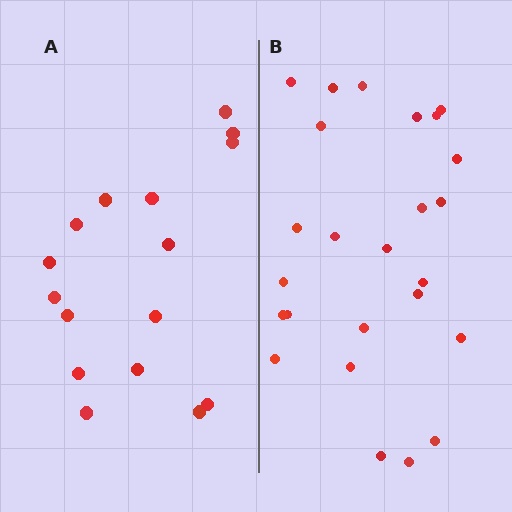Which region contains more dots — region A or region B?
Region B (the right region) has more dots.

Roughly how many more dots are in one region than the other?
Region B has roughly 8 or so more dots than region A.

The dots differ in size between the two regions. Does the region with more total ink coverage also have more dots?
No. Region A has more total ink coverage because its dots are larger, but region B actually contains more individual dots. Total area can be misleading — the number of items is what matters here.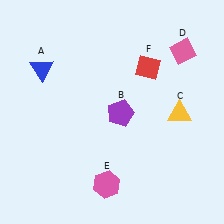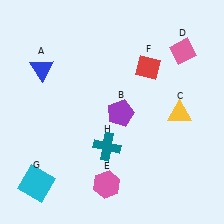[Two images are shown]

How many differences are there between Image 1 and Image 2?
There are 2 differences between the two images.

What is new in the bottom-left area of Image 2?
A teal cross (H) was added in the bottom-left area of Image 2.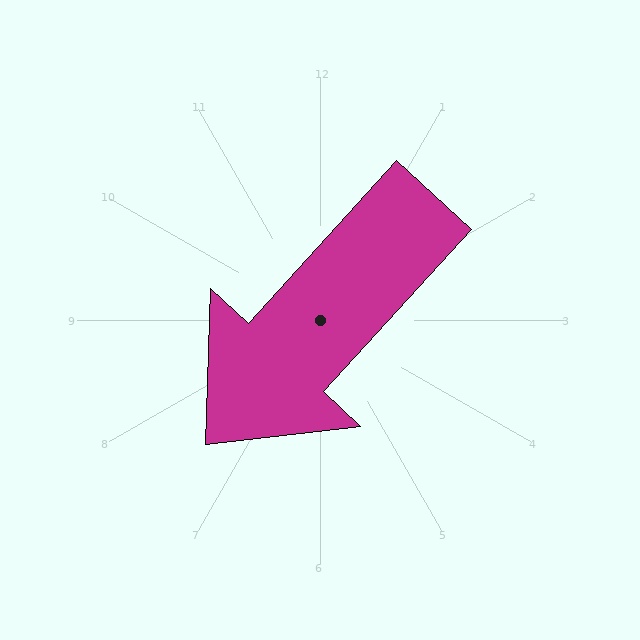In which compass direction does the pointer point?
Southwest.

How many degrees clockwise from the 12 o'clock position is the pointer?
Approximately 223 degrees.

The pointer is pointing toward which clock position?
Roughly 7 o'clock.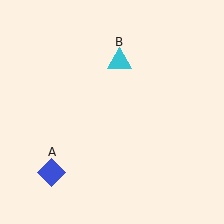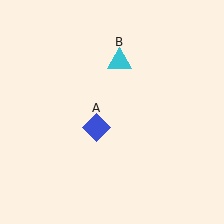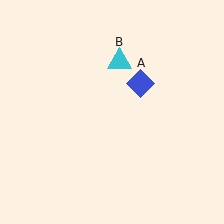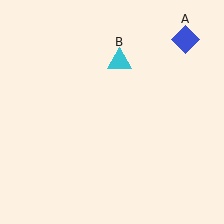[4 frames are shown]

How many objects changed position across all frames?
1 object changed position: blue diamond (object A).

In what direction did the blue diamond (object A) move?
The blue diamond (object A) moved up and to the right.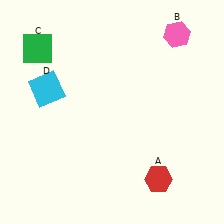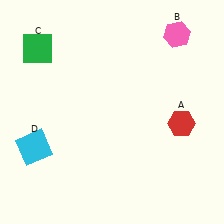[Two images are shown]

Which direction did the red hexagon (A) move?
The red hexagon (A) moved up.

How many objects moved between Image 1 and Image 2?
2 objects moved between the two images.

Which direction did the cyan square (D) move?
The cyan square (D) moved down.